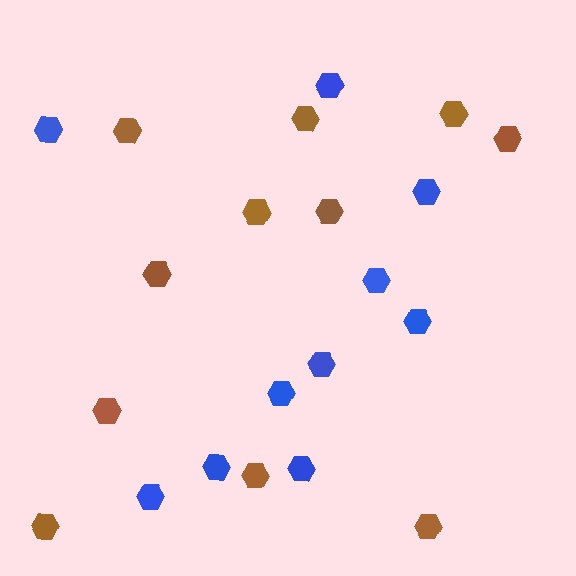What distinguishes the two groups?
There are 2 groups: one group of blue hexagons (10) and one group of brown hexagons (11).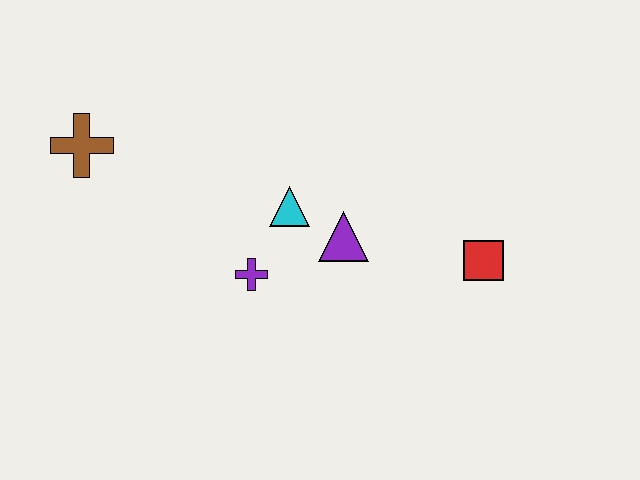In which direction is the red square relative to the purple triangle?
The red square is to the right of the purple triangle.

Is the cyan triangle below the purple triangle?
No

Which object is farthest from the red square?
The brown cross is farthest from the red square.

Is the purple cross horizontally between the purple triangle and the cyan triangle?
No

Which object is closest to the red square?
The purple triangle is closest to the red square.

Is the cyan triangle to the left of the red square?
Yes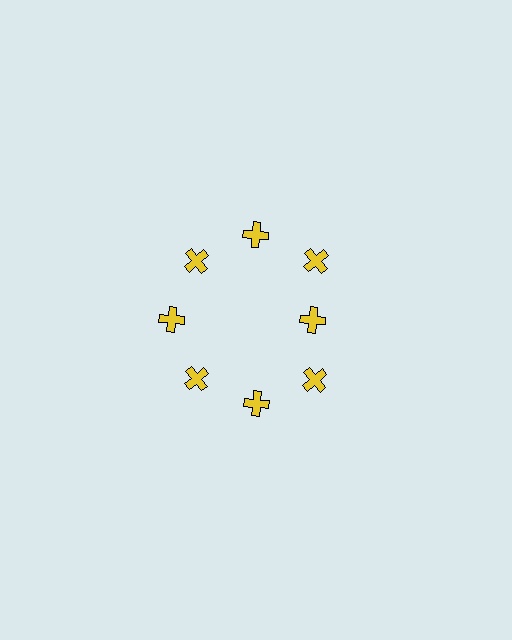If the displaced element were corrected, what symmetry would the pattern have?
It would have 8-fold rotational symmetry — the pattern would map onto itself every 45 degrees.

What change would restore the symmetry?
The symmetry would be restored by moving it outward, back onto the ring so that all 8 crosses sit at equal angles and equal distance from the center.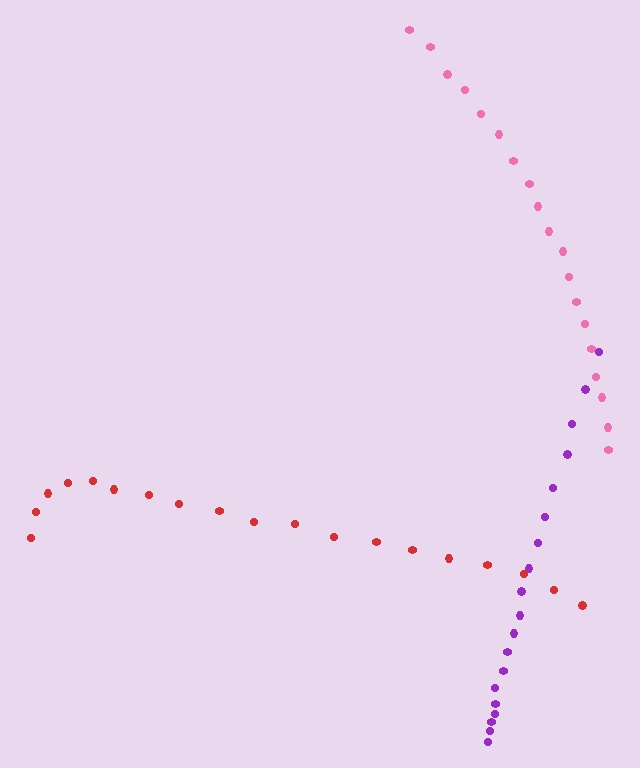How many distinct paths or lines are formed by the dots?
There are 3 distinct paths.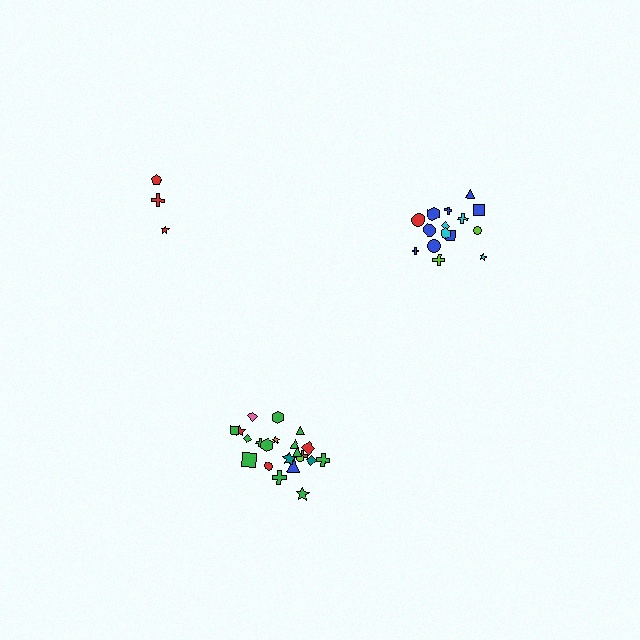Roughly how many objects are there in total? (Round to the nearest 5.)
Roughly 40 objects in total.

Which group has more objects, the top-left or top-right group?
The top-right group.